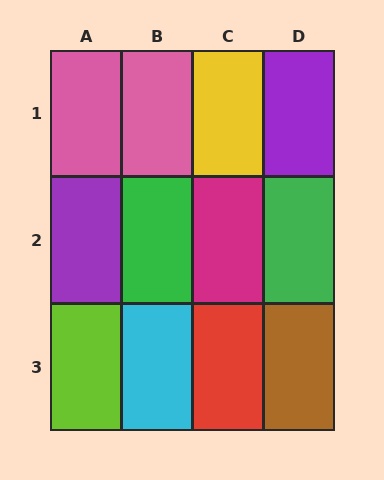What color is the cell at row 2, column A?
Purple.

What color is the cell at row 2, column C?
Magenta.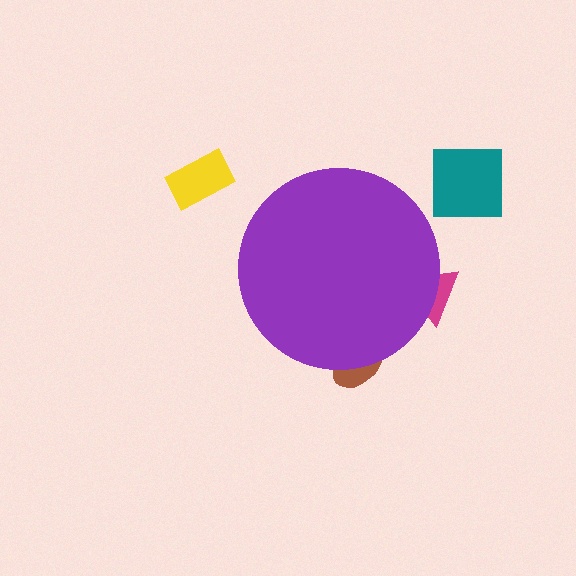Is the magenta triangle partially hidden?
Yes, the magenta triangle is partially hidden behind the purple circle.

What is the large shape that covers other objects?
A purple circle.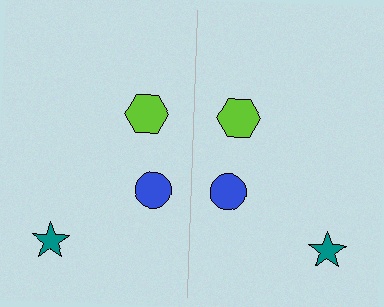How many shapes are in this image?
There are 6 shapes in this image.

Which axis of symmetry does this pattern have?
The pattern has a vertical axis of symmetry running through the center of the image.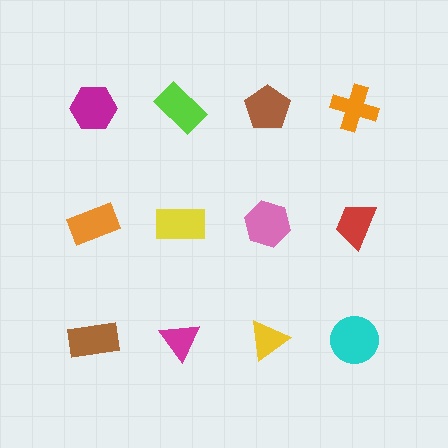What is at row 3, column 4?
A cyan circle.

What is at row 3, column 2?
A magenta triangle.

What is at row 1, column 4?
An orange cross.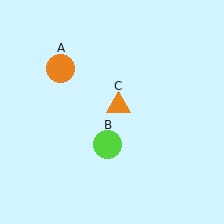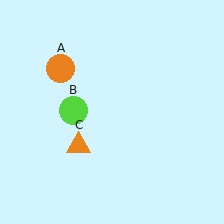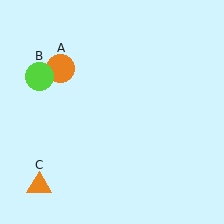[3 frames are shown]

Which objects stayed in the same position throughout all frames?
Orange circle (object A) remained stationary.